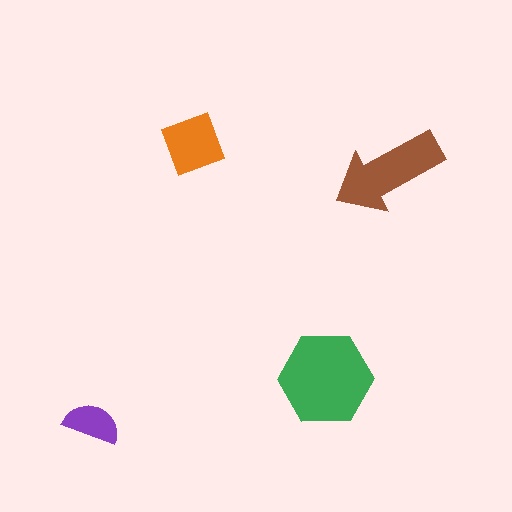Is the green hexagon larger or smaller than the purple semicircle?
Larger.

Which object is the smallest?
The purple semicircle.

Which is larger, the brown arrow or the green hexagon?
The green hexagon.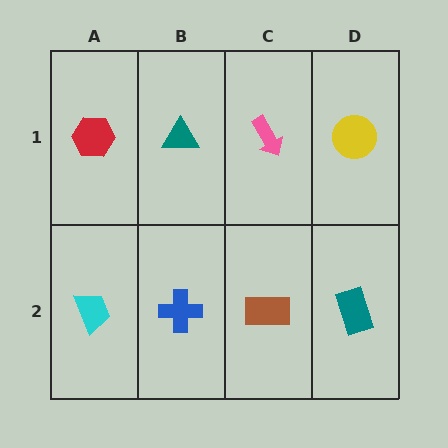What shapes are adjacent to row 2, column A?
A red hexagon (row 1, column A), a blue cross (row 2, column B).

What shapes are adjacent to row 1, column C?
A brown rectangle (row 2, column C), a teal triangle (row 1, column B), a yellow circle (row 1, column D).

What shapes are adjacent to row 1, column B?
A blue cross (row 2, column B), a red hexagon (row 1, column A), a pink arrow (row 1, column C).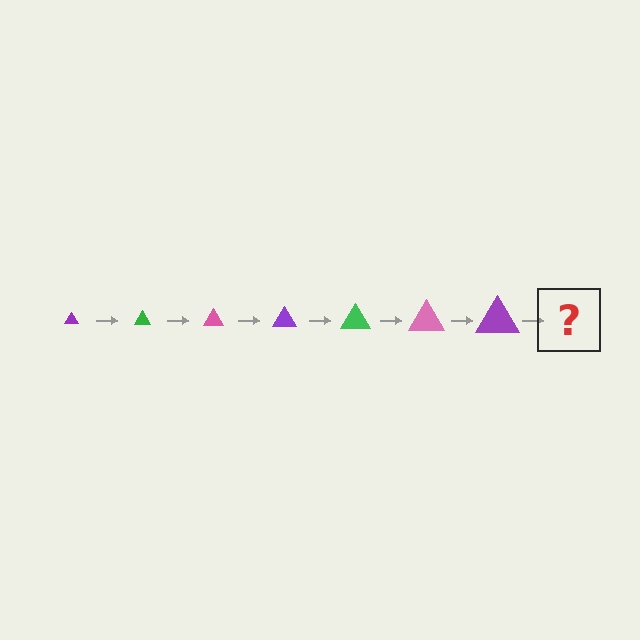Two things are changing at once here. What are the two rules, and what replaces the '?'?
The two rules are that the triangle grows larger each step and the color cycles through purple, green, and pink. The '?' should be a green triangle, larger than the previous one.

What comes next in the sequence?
The next element should be a green triangle, larger than the previous one.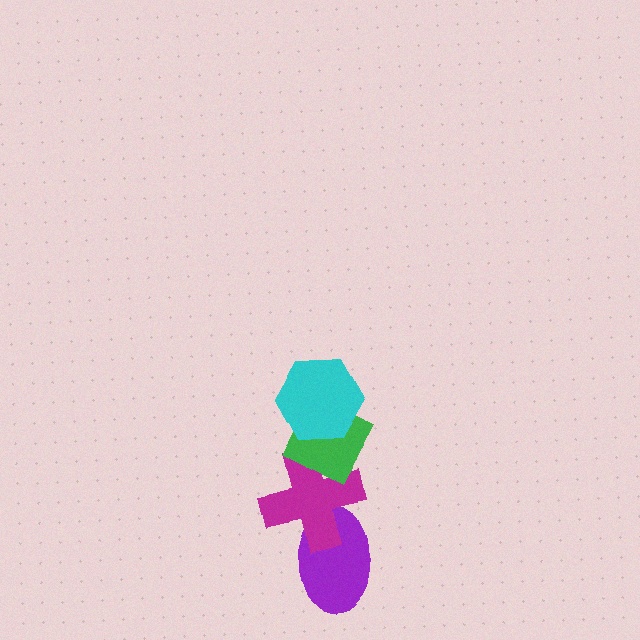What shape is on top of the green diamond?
The cyan hexagon is on top of the green diamond.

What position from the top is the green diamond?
The green diamond is 2nd from the top.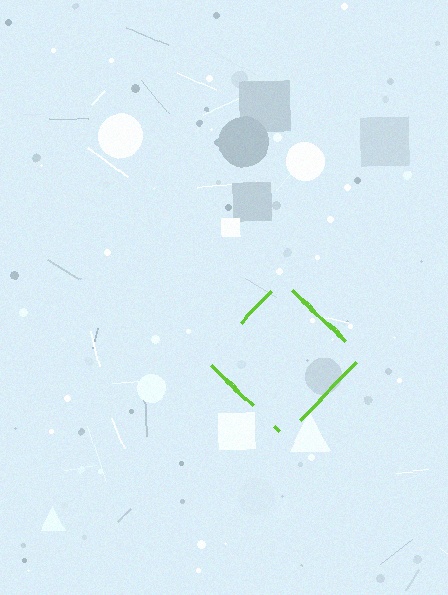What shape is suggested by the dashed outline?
The dashed outline suggests a diamond.